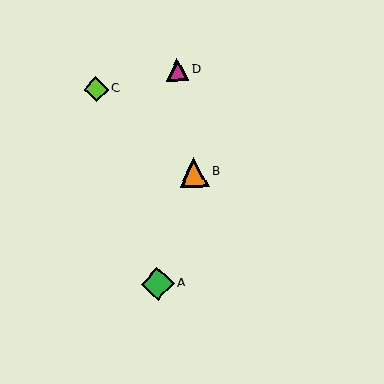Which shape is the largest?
The green diamond (labeled A) is the largest.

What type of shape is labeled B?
Shape B is an orange triangle.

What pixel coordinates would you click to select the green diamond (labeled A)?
Click at (158, 284) to select the green diamond A.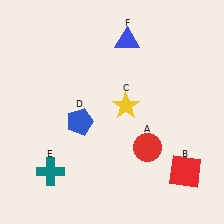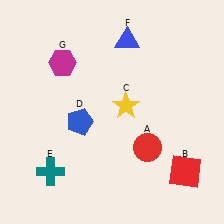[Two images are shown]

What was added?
A magenta hexagon (G) was added in Image 2.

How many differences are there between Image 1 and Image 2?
There is 1 difference between the two images.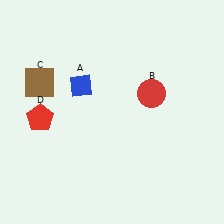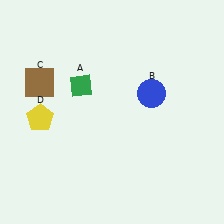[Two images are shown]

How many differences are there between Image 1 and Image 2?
There are 3 differences between the two images.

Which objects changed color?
A changed from blue to green. B changed from red to blue. D changed from red to yellow.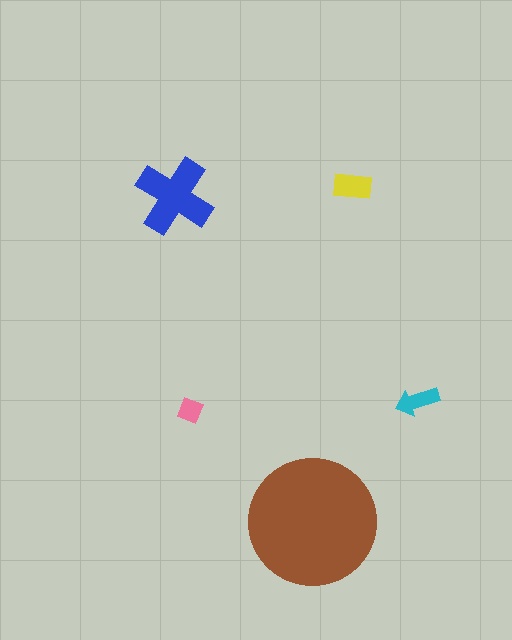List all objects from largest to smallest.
The brown circle, the blue cross, the yellow rectangle, the cyan arrow, the pink diamond.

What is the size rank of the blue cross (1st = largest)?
2nd.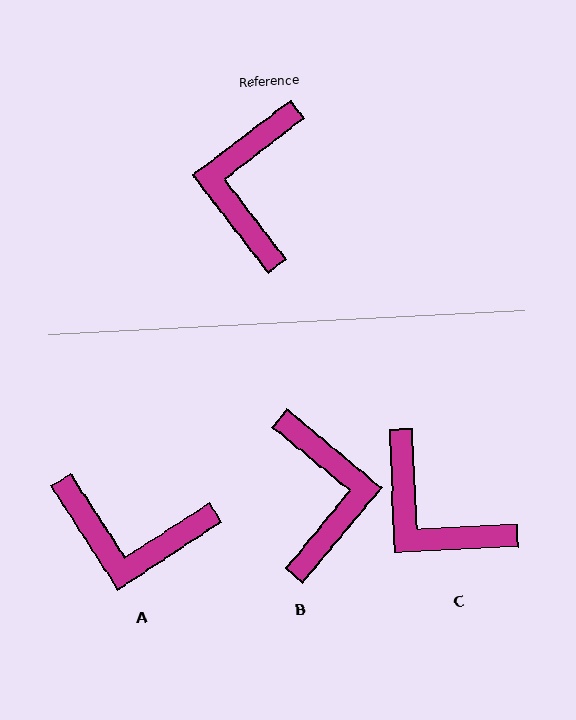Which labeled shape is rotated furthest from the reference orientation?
B, about 167 degrees away.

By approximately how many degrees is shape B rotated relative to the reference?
Approximately 167 degrees clockwise.